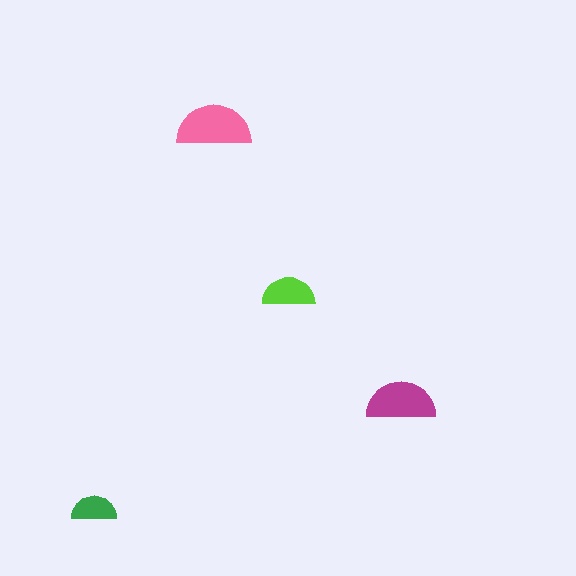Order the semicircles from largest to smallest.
the pink one, the magenta one, the lime one, the green one.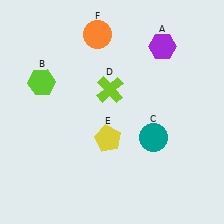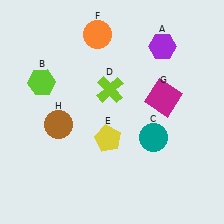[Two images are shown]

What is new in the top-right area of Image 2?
A magenta square (G) was added in the top-right area of Image 2.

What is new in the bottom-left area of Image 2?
A brown circle (H) was added in the bottom-left area of Image 2.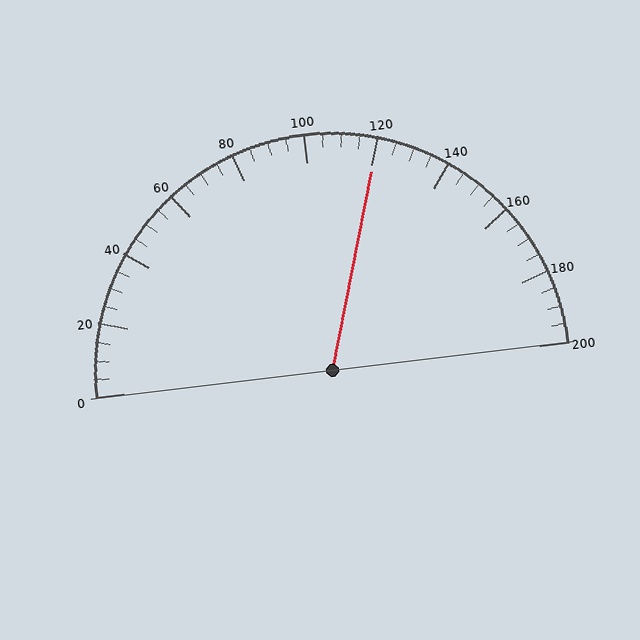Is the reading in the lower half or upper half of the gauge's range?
The reading is in the upper half of the range (0 to 200).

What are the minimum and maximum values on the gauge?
The gauge ranges from 0 to 200.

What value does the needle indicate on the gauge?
The needle indicates approximately 120.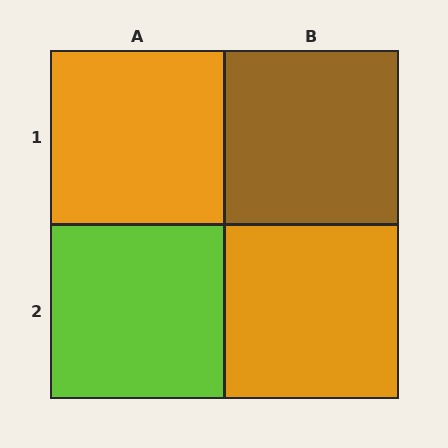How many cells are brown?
1 cell is brown.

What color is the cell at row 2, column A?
Lime.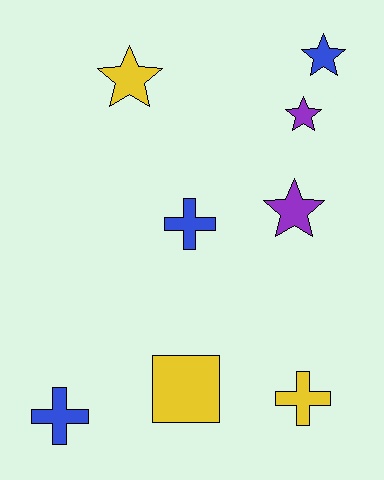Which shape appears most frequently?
Star, with 4 objects.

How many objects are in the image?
There are 8 objects.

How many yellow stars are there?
There is 1 yellow star.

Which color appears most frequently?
Blue, with 3 objects.